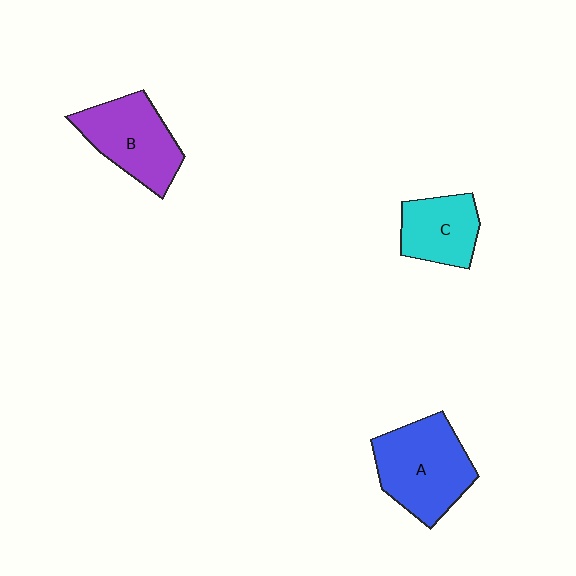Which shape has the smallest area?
Shape C (cyan).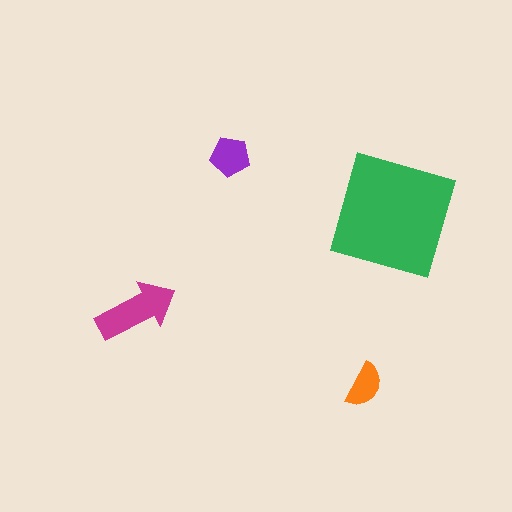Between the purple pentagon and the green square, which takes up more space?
The green square.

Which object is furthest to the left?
The magenta arrow is leftmost.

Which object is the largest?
The green square.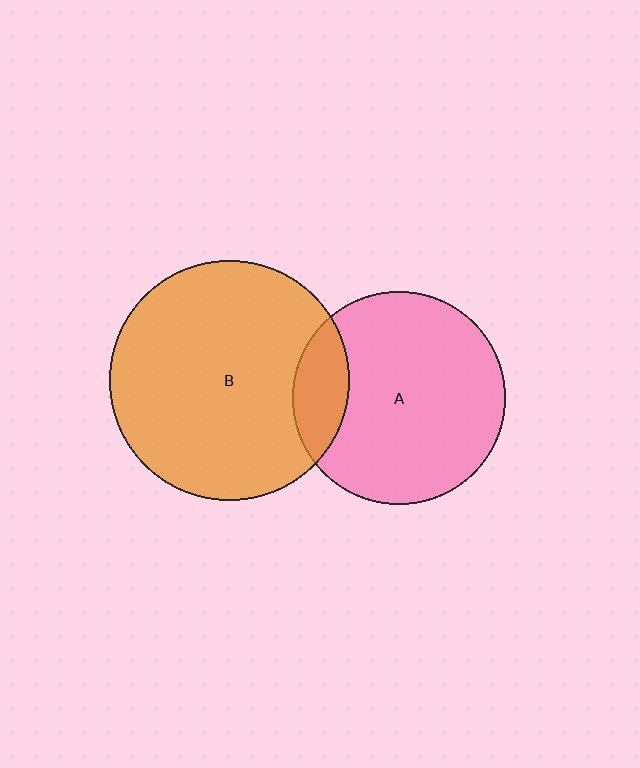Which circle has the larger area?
Circle B (orange).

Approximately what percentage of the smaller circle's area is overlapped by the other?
Approximately 15%.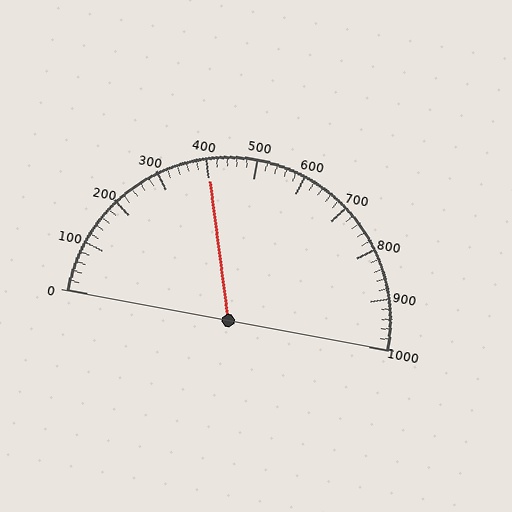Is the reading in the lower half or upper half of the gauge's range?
The reading is in the lower half of the range (0 to 1000).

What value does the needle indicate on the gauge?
The needle indicates approximately 400.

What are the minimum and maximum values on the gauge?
The gauge ranges from 0 to 1000.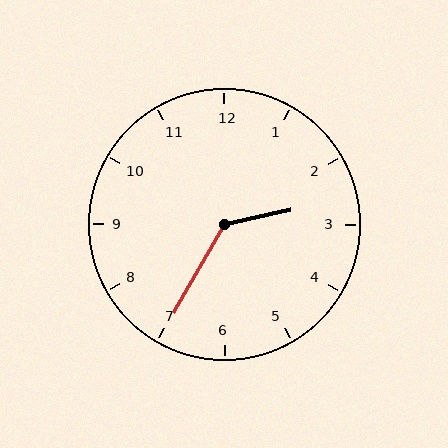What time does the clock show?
2:35.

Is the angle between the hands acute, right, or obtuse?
It is obtuse.